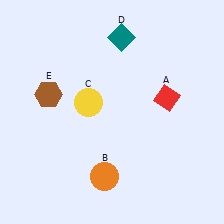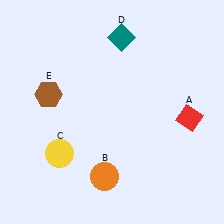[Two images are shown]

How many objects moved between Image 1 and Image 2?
2 objects moved between the two images.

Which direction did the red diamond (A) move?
The red diamond (A) moved right.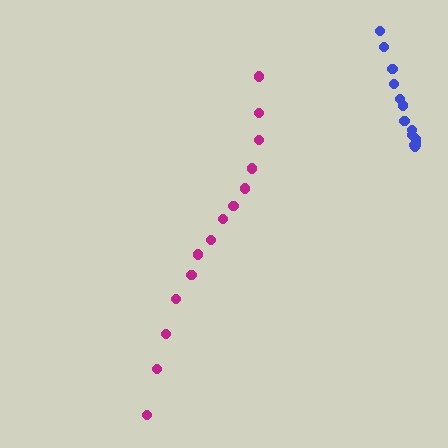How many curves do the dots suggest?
There are 2 distinct paths.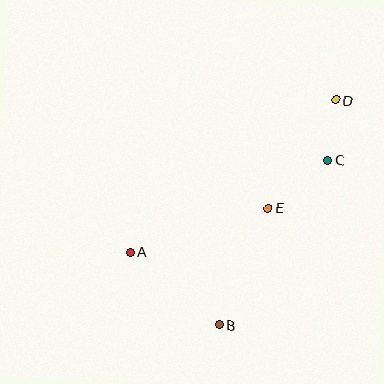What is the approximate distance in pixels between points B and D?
The distance between B and D is approximately 253 pixels.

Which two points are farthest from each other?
Points A and D are farthest from each other.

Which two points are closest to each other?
Points C and D are closest to each other.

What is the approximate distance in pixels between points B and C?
The distance between B and C is approximately 197 pixels.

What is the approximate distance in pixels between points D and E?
The distance between D and E is approximately 128 pixels.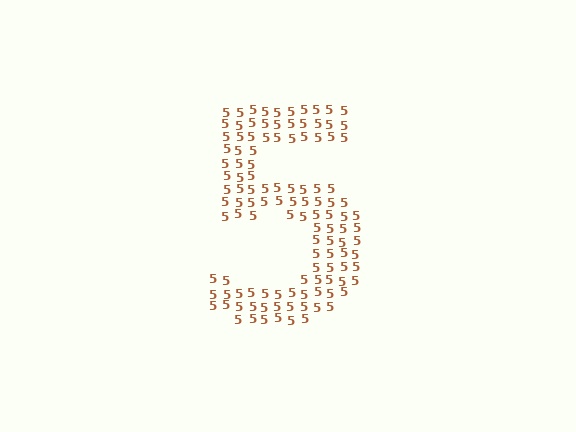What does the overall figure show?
The overall figure shows the digit 5.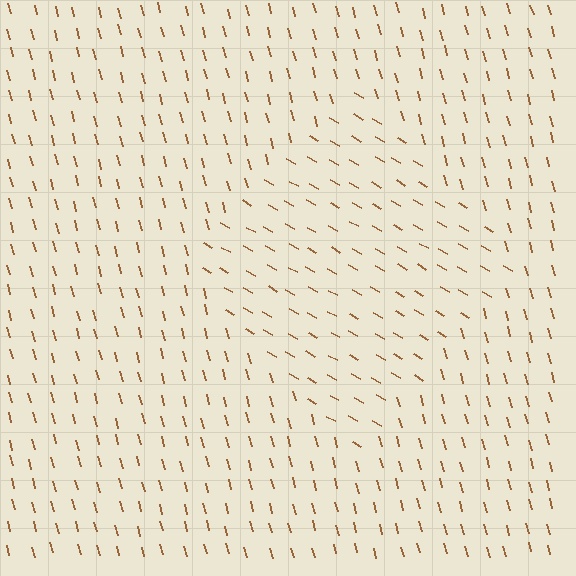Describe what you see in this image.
The image is filled with small brown line segments. A diamond region in the image has lines oriented differently from the surrounding lines, creating a visible texture boundary.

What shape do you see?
I see a diamond.